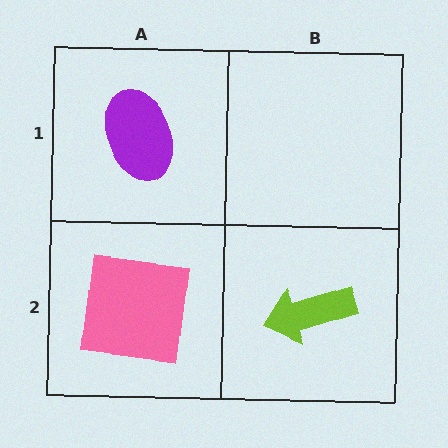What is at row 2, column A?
A pink square.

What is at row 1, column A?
A purple ellipse.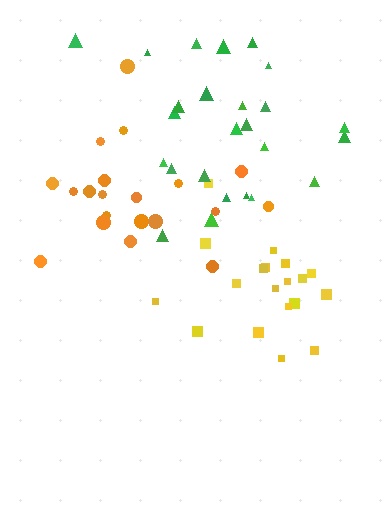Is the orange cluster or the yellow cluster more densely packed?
Yellow.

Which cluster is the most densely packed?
Yellow.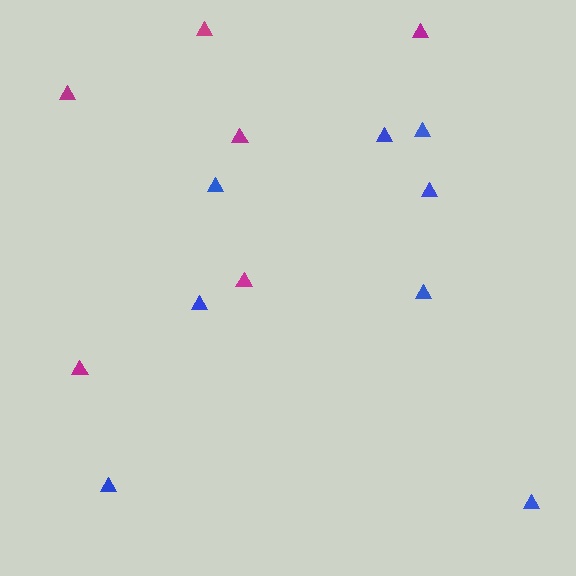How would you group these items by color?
There are 2 groups: one group of magenta triangles (6) and one group of blue triangles (8).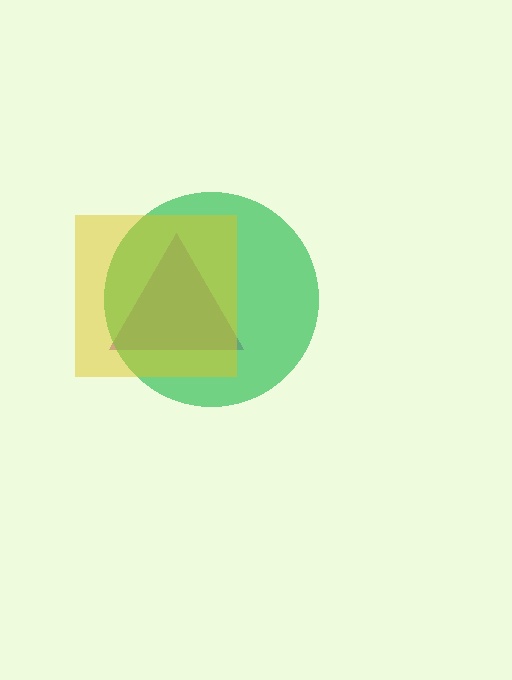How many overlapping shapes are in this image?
There are 3 overlapping shapes in the image.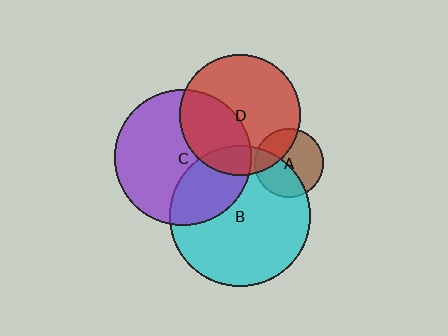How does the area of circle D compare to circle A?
Approximately 3.1 times.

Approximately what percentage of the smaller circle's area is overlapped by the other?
Approximately 30%.